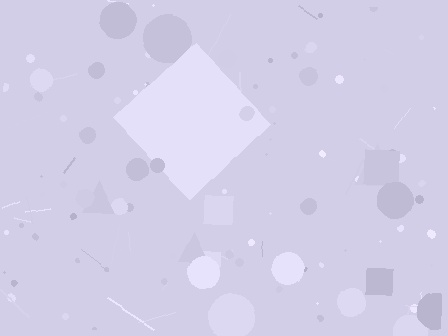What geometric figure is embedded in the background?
A diamond is embedded in the background.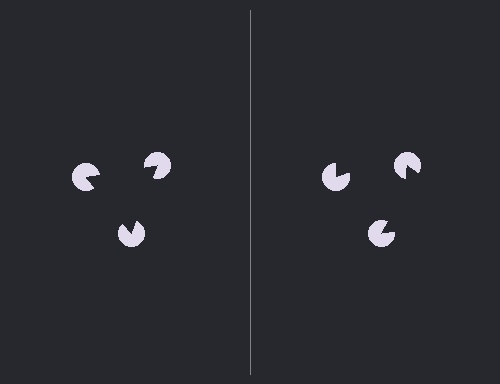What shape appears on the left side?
An illusory triangle.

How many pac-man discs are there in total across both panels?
6 — 3 on each side.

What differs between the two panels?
The pac-man discs are positioned identically on both sides; only the wedge orientations differ. On the left they align to a triangle; on the right they are misaligned.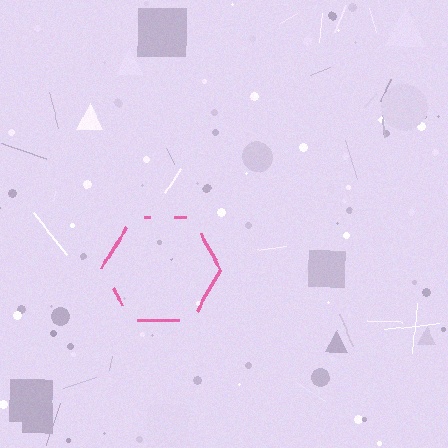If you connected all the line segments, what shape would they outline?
They would outline a hexagon.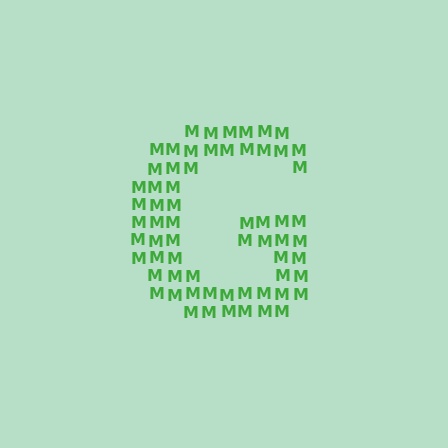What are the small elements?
The small elements are letter M's.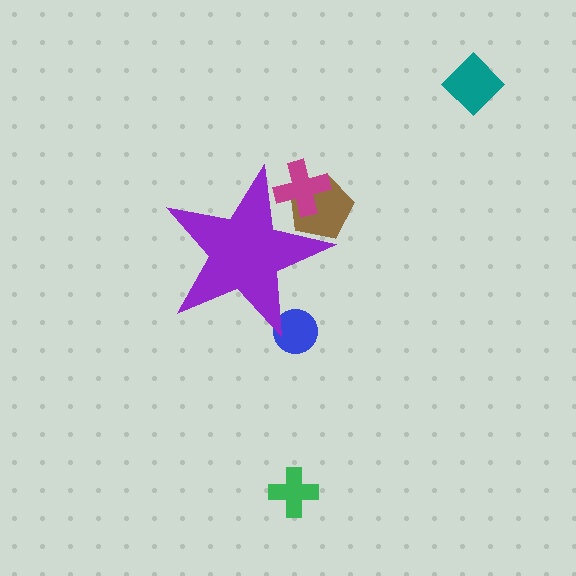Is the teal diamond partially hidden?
No, the teal diamond is fully visible.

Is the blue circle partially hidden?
Yes, the blue circle is partially hidden behind the purple star.